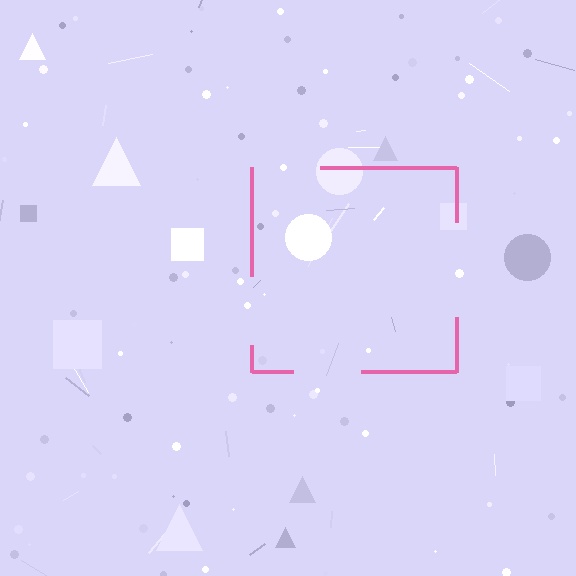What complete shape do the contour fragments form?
The contour fragments form a square.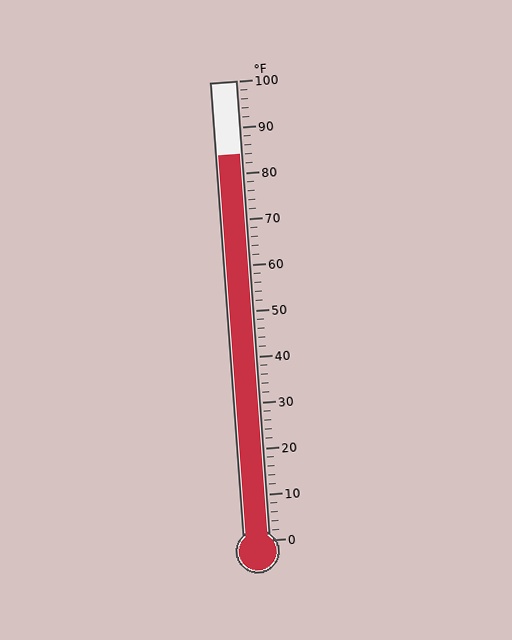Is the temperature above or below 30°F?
The temperature is above 30°F.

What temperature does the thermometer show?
The thermometer shows approximately 84°F.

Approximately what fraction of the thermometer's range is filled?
The thermometer is filled to approximately 85% of its range.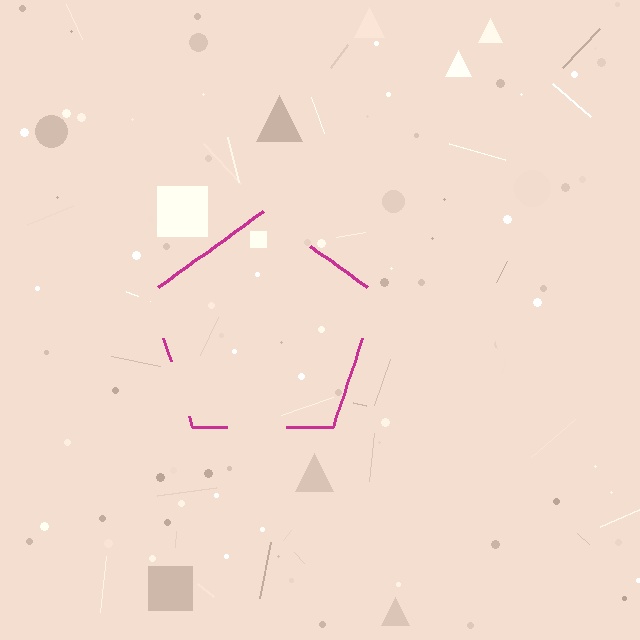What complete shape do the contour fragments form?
The contour fragments form a pentagon.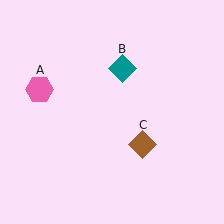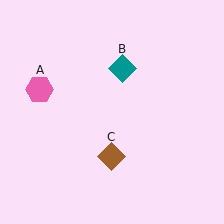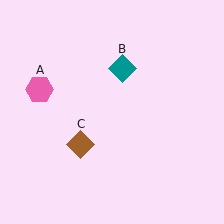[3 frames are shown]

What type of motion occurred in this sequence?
The brown diamond (object C) rotated clockwise around the center of the scene.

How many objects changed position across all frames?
1 object changed position: brown diamond (object C).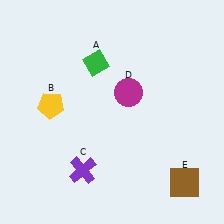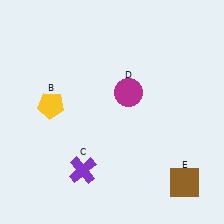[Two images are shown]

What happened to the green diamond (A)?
The green diamond (A) was removed in Image 2. It was in the top-left area of Image 1.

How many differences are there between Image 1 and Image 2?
There is 1 difference between the two images.